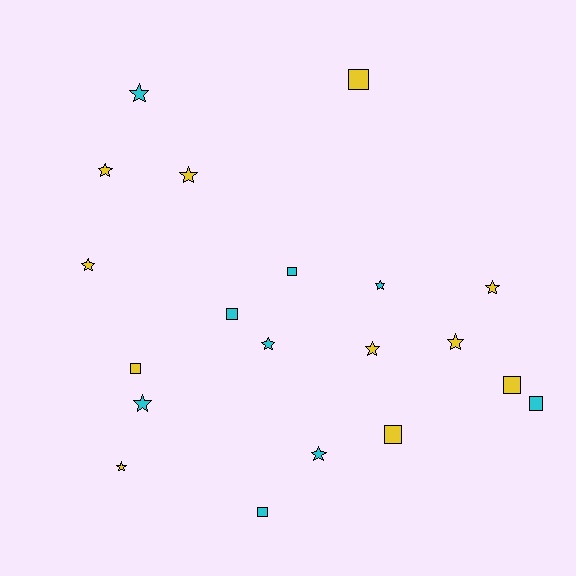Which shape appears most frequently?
Star, with 12 objects.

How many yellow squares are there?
There are 4 yellow squares.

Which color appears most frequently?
Yellow, with 11 objects.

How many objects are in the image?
There are 20 objects.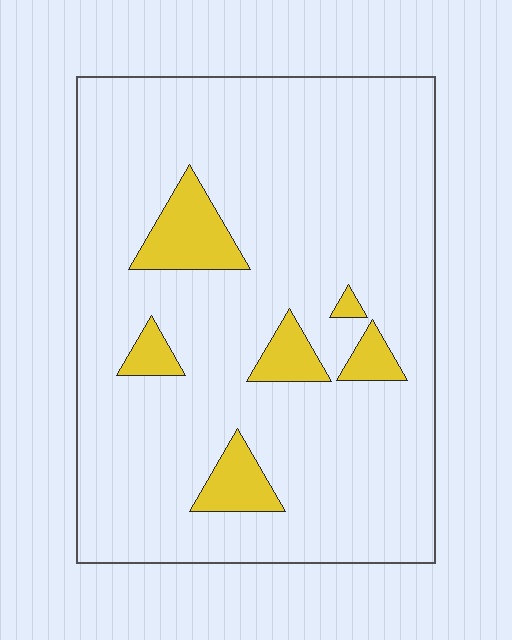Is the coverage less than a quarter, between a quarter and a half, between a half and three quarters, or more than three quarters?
Less than a quarter.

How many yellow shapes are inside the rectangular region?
6.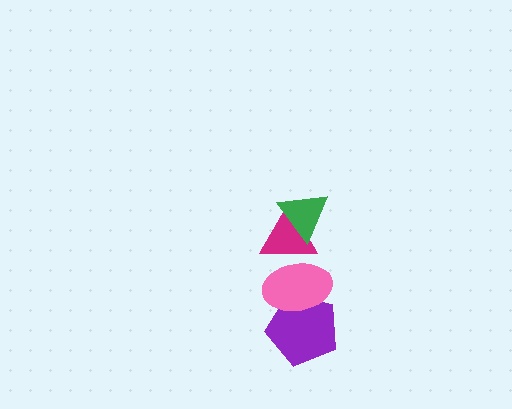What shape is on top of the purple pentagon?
The pink ellipse is on top of the purple pentagon.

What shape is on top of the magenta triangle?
The green triangle is on top of the magenta triangle.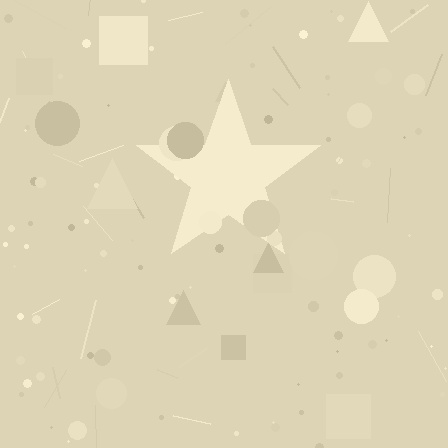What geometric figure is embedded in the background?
A star is embedded in the background.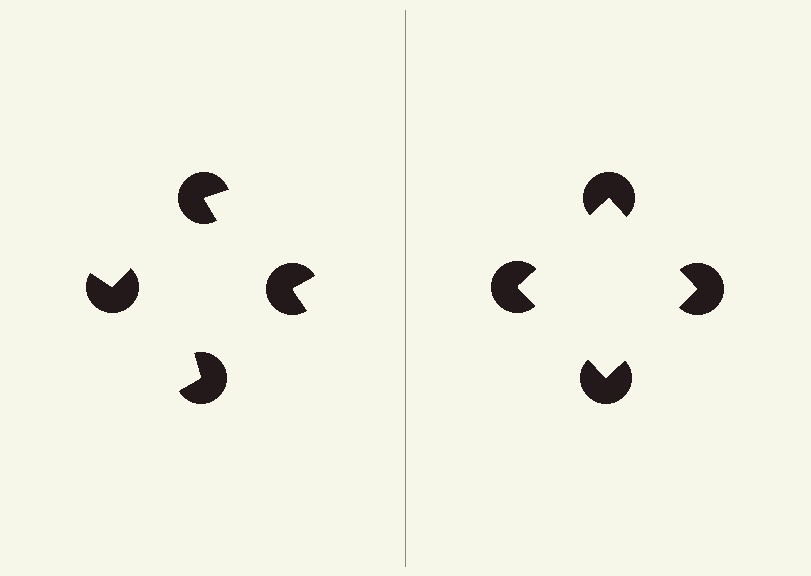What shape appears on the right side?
An illusory square.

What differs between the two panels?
The pac-man discs are positioned identically on both sides; only the wedge orientations differ. On the right they align to a square; on the left they are misaligned.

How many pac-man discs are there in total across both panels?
8 — 4 on each side.